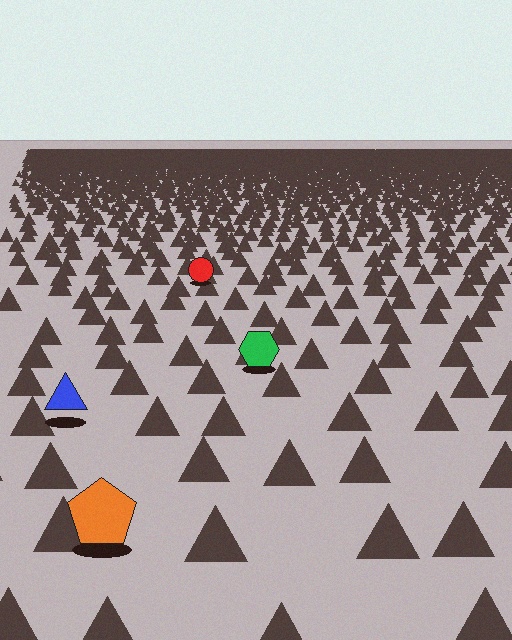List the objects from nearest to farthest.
From nearest to farthest: the orange pentagon, the blue triangle, the green hexagon, the red circle.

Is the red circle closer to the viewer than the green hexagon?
No. The green hexagon is closer — you can tell from the texture gradient: the ground texture is coarser near it.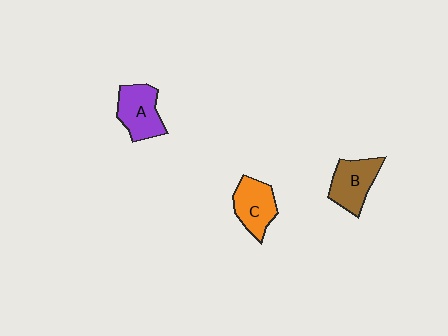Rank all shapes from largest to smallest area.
From largest to smallest: A (purple), B (brown), C (orange).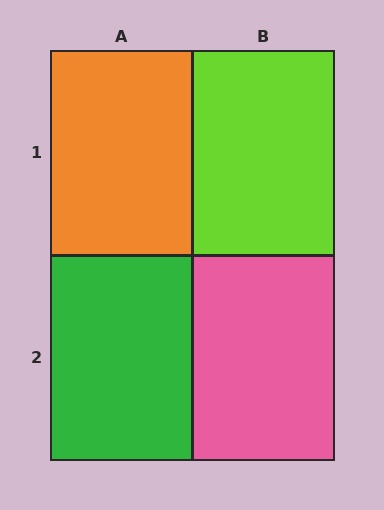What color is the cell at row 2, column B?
Pink.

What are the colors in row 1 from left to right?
Orange, lime.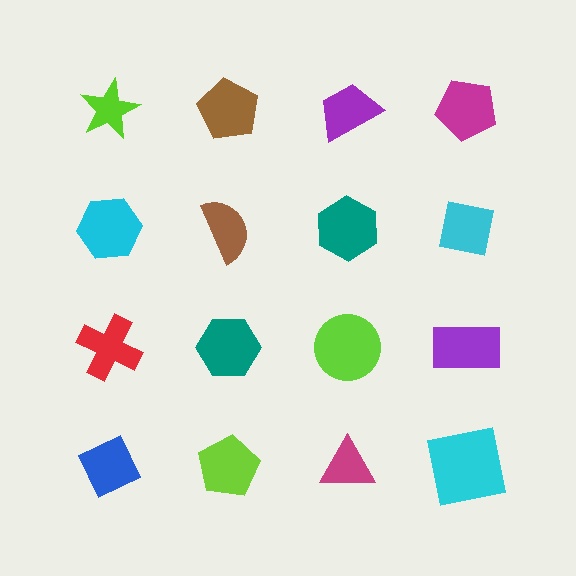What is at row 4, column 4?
A cyan square.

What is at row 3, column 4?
A purple rectangle.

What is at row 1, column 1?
A lime star.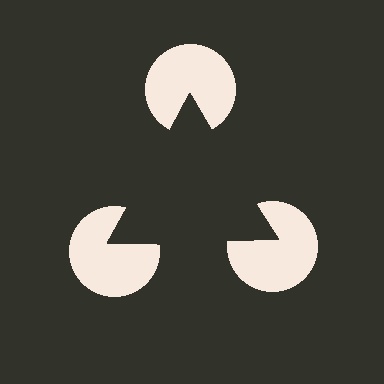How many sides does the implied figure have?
3 sides.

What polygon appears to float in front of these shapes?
An illusory triangle — its edges are inferred from the aligned wedge cuts in the pac-man discs, not physically drawn.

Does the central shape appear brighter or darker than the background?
It typically appears slightly darker than the background, even though no actual brightness change is drawn.